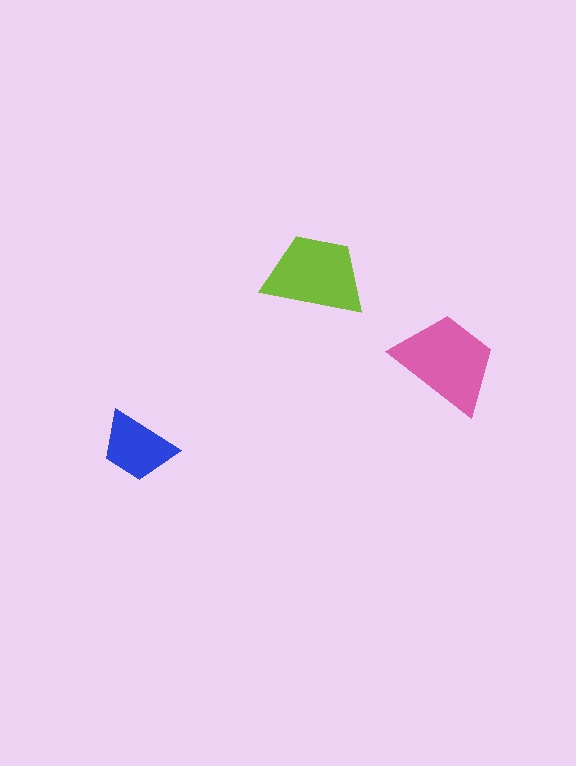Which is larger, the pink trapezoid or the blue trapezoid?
The pink one.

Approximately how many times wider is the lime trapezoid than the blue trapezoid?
About 1.5 times wider.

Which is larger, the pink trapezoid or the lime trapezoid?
The pink one.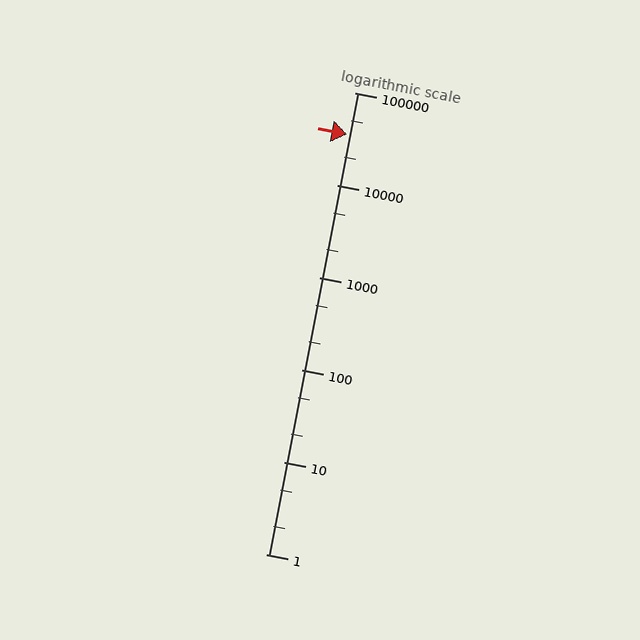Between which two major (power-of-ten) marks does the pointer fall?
The pointer is between 10000 and 100000.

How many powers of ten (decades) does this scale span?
The scale spans 5 decades, from 1 to 100000.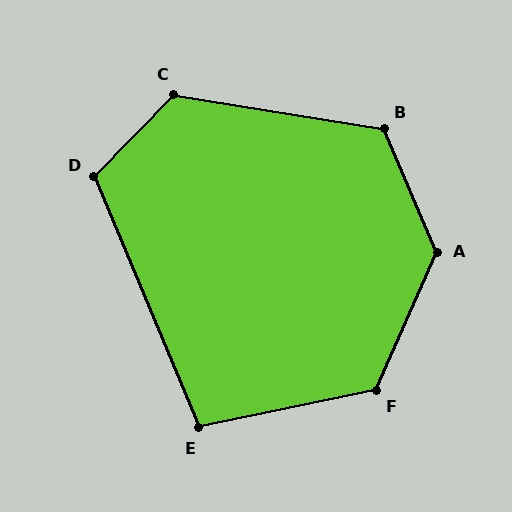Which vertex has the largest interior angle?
A, at approximately 134 degrees.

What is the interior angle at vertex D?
Approximately 113 degrees (obtuse).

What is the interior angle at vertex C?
Approximately 125 degrees (obtuse).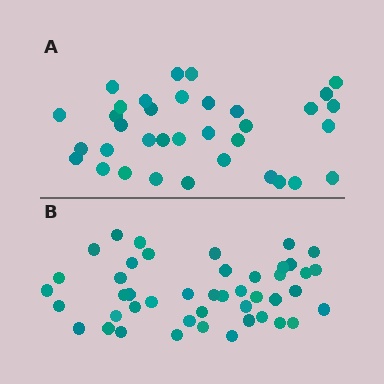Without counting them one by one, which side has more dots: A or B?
Region B (the bottom region) has more dots.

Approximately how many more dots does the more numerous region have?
Region B has roughly 10 or so more dots than region A.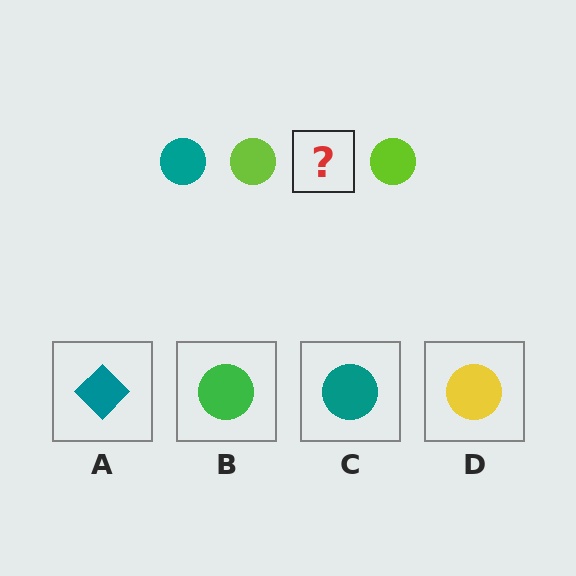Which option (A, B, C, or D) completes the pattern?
C.